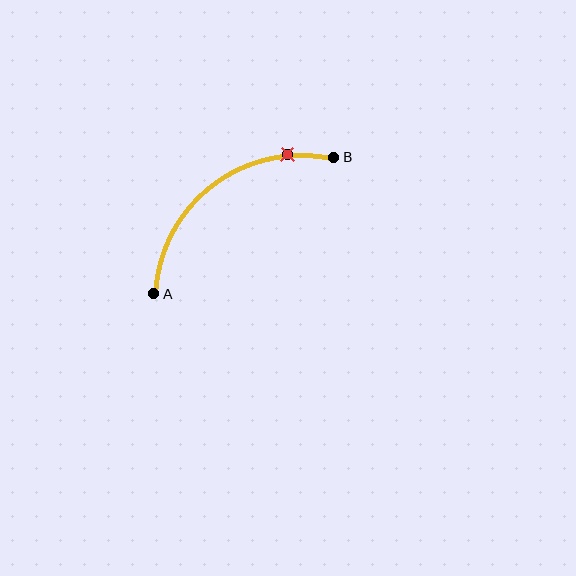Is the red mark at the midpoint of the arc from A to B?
No. The red mark lies on the arc but is closer to endpoint B. The arc midpoint would be at the point on the curve equidistant along the arc from both A and B.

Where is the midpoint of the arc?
The arc midpoint is the point on the curve farthest from the straight line joining A and B. It sits above and to the left of that line.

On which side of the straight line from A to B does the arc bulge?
The arc bulges above and to the left of the straight line connecting A and B.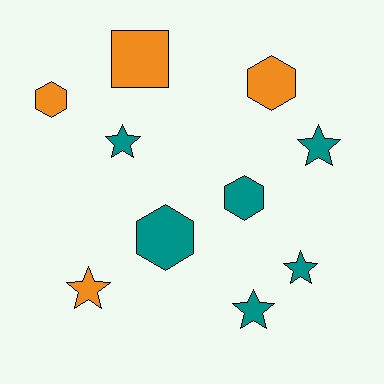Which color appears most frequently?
Teal, with 6 objects.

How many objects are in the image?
There are 10 objects.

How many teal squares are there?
There are no teal squares.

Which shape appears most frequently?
Star, with 5 objects.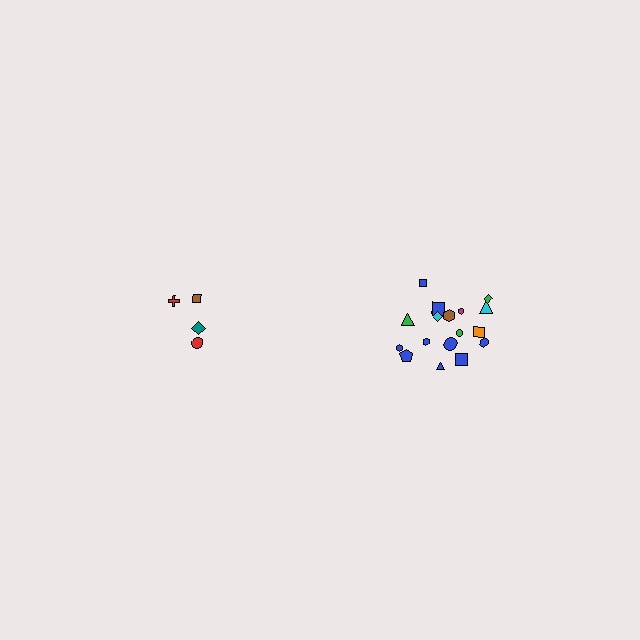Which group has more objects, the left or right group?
The right group.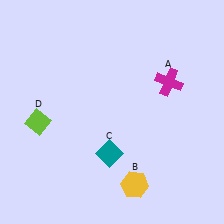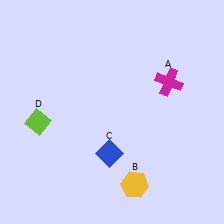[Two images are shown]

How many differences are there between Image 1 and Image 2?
There is 1 difference between the two images.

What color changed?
The diamond (C) changed from teal in Image 1 to blue in Image 2.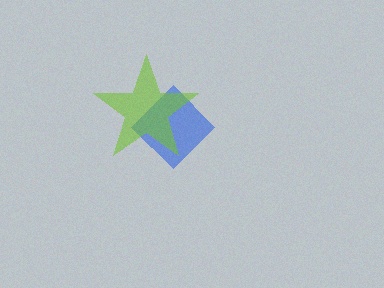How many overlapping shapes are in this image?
There are 2 overlapping shapes in the image.